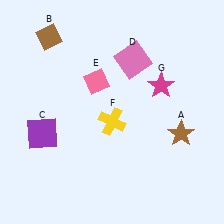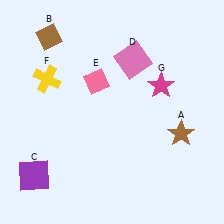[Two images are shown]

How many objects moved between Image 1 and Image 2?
2 objects moved between the two images.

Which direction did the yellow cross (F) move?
The yellow cross (F) moved left.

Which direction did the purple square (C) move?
The purple square (C) moved down.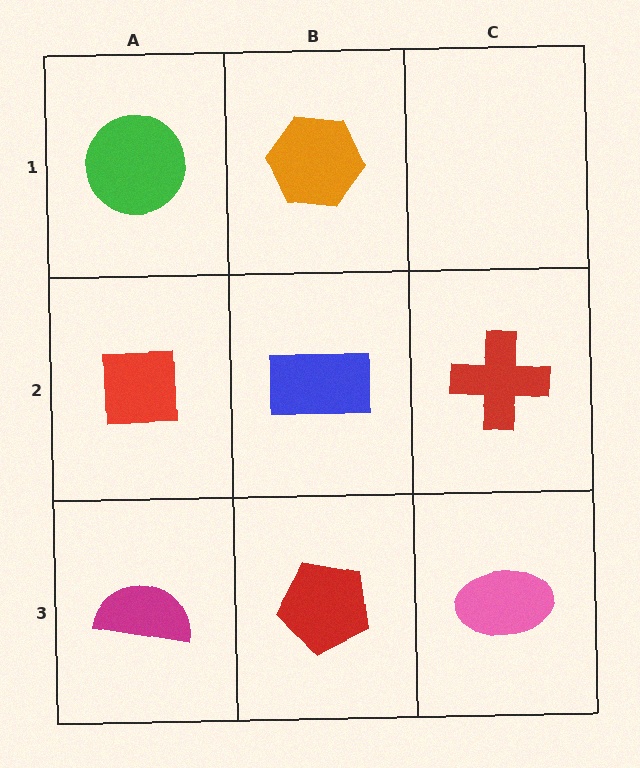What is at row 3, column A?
A magenta semicircle.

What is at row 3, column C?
A pink ellipse.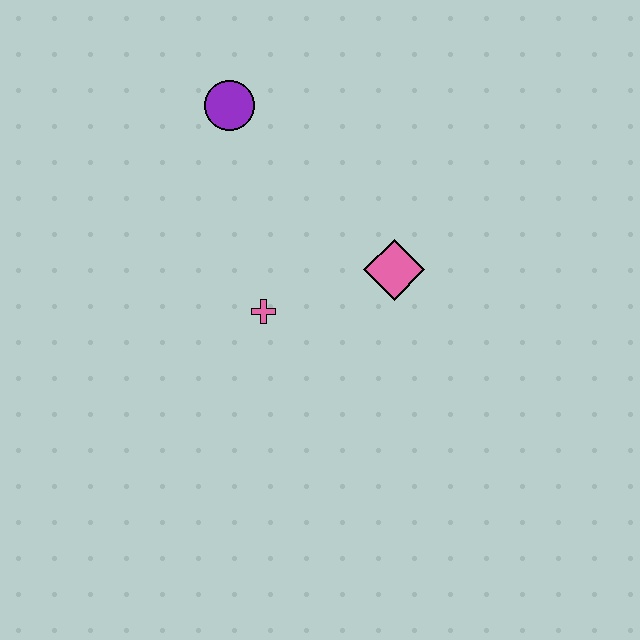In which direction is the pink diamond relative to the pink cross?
The pink diamond is to the right of the pink cross.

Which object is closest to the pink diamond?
The pink cross is closest to the pink diamond.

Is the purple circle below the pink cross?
No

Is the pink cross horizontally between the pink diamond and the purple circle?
Yes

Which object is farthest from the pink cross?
The purple circle is farthest from the pink cross.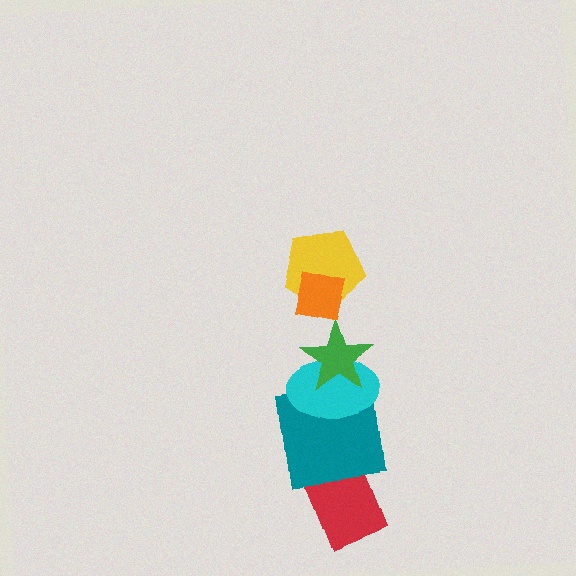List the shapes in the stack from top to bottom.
From top to bottom: the orange square, the yellow pentagon, the green star, the cyan ellipse, the teal square, the red rectangle.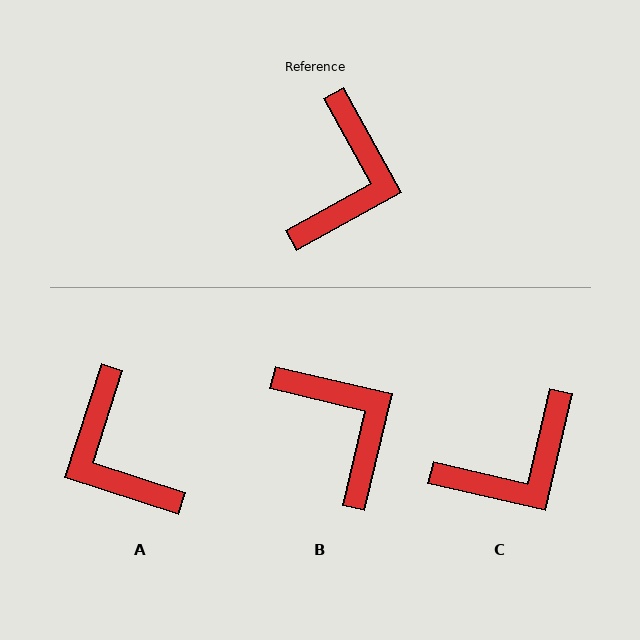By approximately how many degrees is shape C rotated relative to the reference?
Approximately 42 degrees clockwise.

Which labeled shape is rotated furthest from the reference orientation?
A, about 137 degrees away.